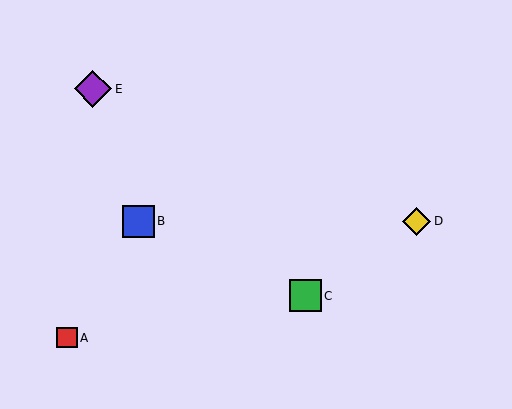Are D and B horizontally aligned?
Yes, both are at y≈221.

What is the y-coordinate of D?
Object D is at y≈221.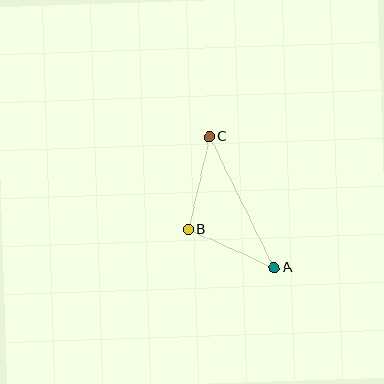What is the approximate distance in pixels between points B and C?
The distance between B and C is approximately 95 pixels.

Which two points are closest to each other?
Points A and B are closest to each other.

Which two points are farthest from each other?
Points A and C are farthest from each other.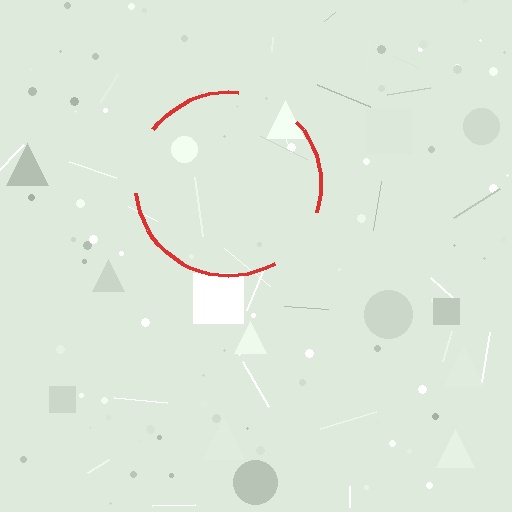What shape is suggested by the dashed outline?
The dashed outline suggests a circle.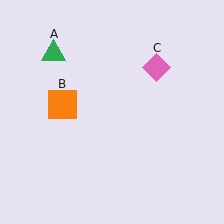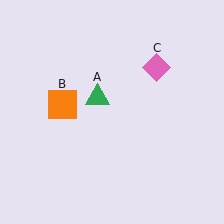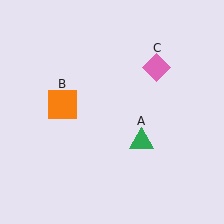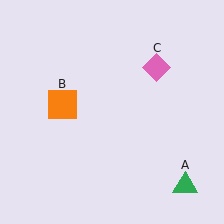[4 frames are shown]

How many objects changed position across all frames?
1 object changed position: green triangle (object A).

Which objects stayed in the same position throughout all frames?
Orange square (object B) and pink diamond (object C) remained stationary.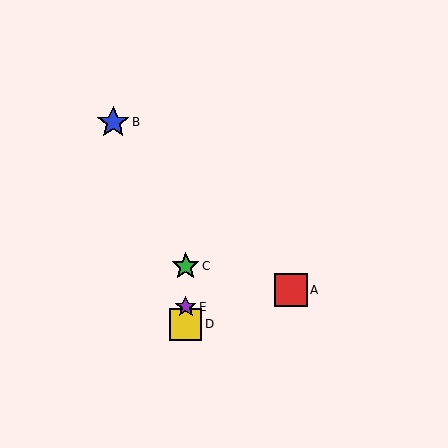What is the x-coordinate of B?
Object B is at x≈113.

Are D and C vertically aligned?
Yes, both are at x≈186.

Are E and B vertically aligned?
No, E is at x≈186 and B is at x≈113.